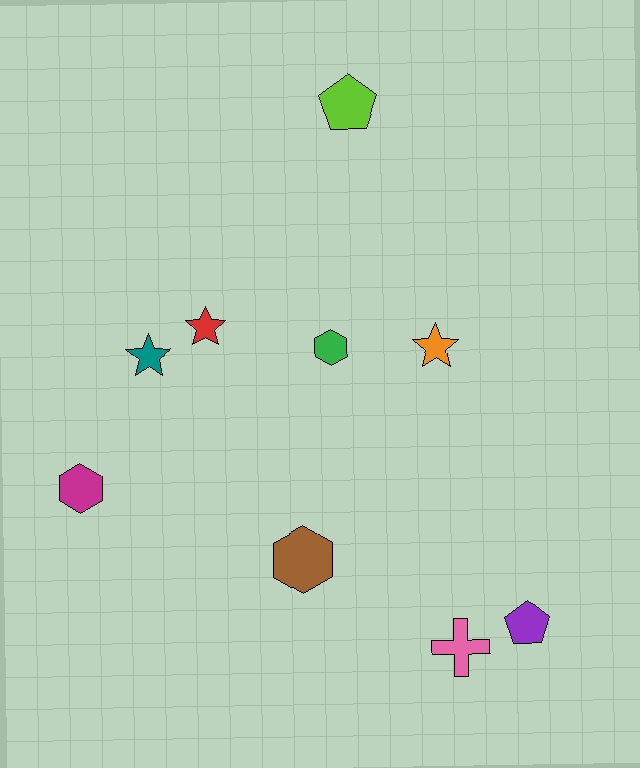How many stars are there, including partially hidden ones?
There are 3 stars.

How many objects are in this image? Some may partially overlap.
There are 9 objects.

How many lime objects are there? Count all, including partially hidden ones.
There is 1 lime object.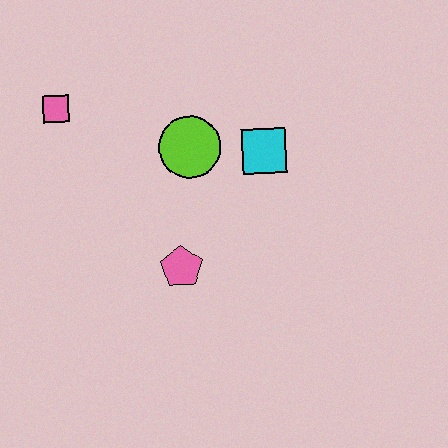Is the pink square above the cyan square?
Yes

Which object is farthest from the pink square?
The cyan square is farthest from the pink square.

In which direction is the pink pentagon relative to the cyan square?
The pink pentagon is below the cyan square.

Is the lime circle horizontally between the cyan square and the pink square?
Yes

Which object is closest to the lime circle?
The cyan square is closest to the lime circle.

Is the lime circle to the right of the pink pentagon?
Yes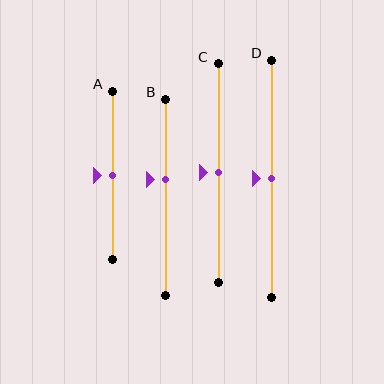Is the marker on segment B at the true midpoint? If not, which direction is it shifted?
No, the marker on segment B is shifted upward by about 9% of the segment length.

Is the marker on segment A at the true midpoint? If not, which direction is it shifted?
Yes, the marker on segment A is at the true midpoint.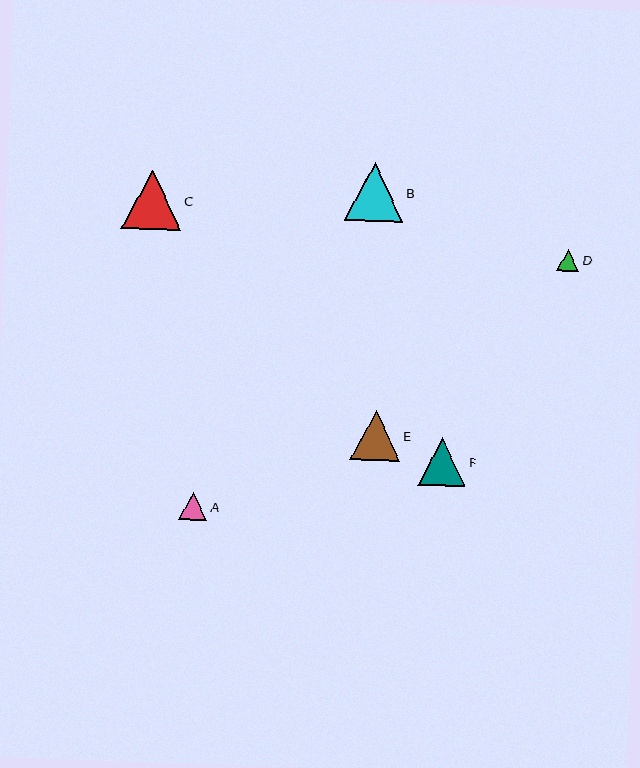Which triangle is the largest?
Triangle C is the largest with a size of approximately 60 pixels.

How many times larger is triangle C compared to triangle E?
Triangle C is approximately 1.2 times the size of triangle E.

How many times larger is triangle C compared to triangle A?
Triangle C is approximately 2.2 times the size of triangle A.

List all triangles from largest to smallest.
From largest to smallest: C, B, E, F, A, D.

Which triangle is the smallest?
Triangle D is the smallest with a size of approximately 22 pixels.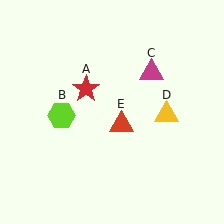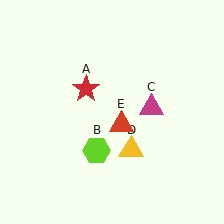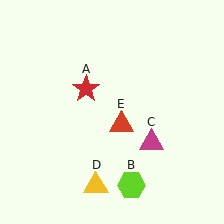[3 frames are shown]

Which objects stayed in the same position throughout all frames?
Red star (object A) and red triangle (object E) remained stationary.